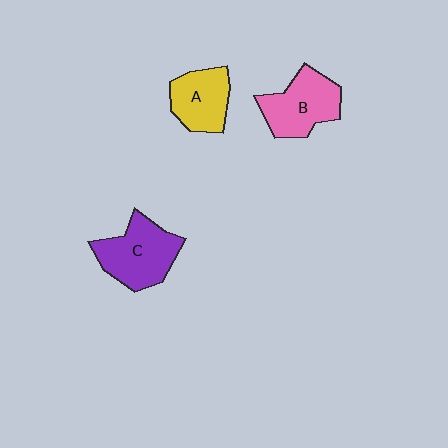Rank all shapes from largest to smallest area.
From largest to smallest: C (purple), B (pink), A (yellow).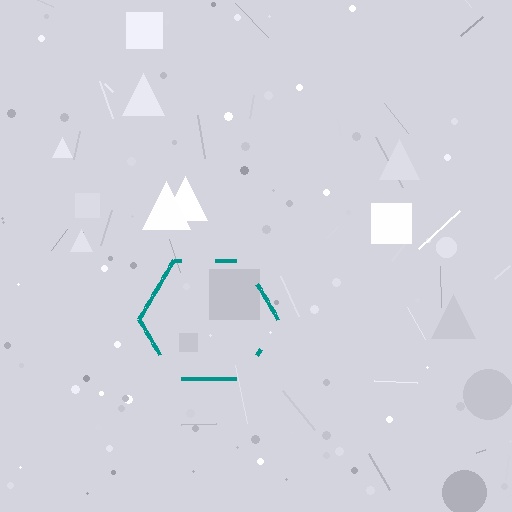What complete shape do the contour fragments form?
The contour fragments form a hexagon.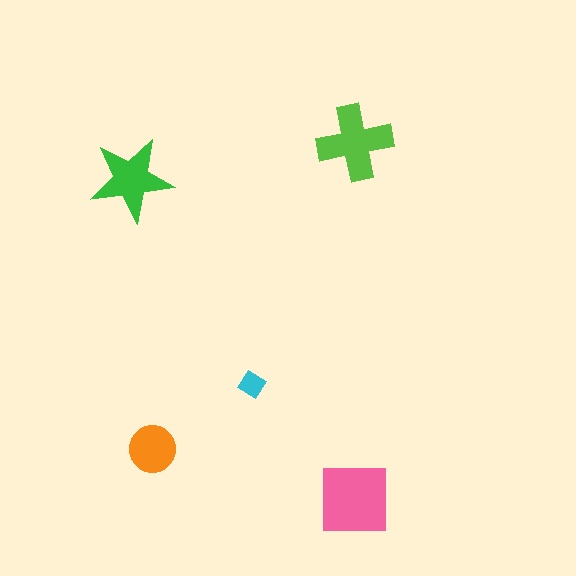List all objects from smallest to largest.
The cyan diamond, the orange circle, the green star, the lime cross, the pink square.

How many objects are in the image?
There are 5 objects in the image.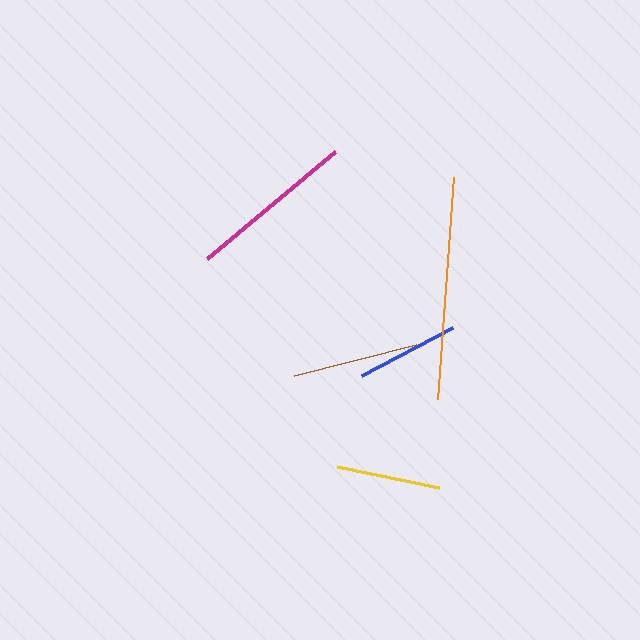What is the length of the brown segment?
The brown segment is approximately 126 pixels long.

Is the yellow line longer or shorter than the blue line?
The yellow line is longer than the blue line.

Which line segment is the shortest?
The blue line is the shortest at approximately 103 pixels.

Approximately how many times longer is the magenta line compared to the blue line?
The magenta line is approximately 1.6 times the length of the blue line.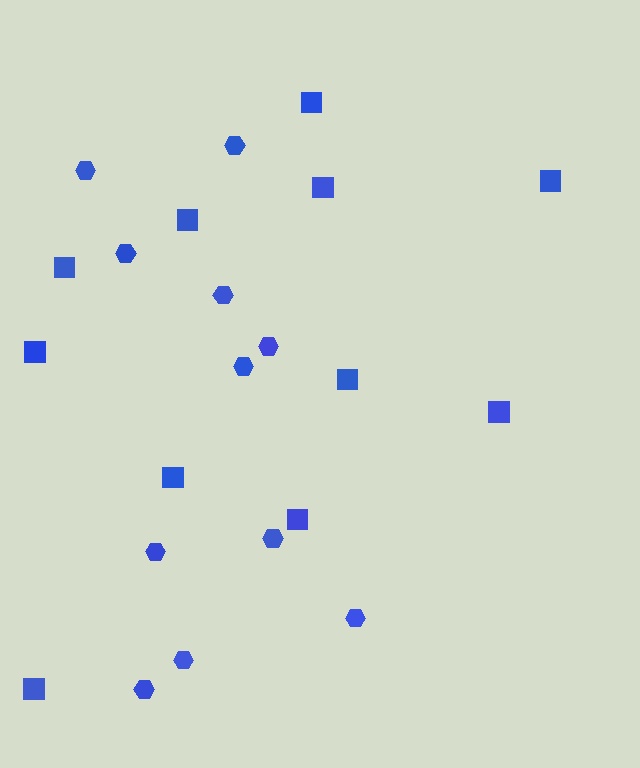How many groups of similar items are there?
There are 2 groups: one group of squares (11) and one group of hexagons (11).